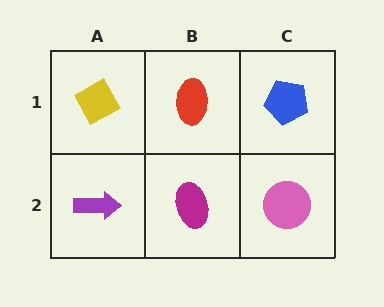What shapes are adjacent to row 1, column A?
A purple arrow (row 2, column A), a red ellipse (row 1, column B).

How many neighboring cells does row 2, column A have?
2.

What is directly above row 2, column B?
A red ellipse.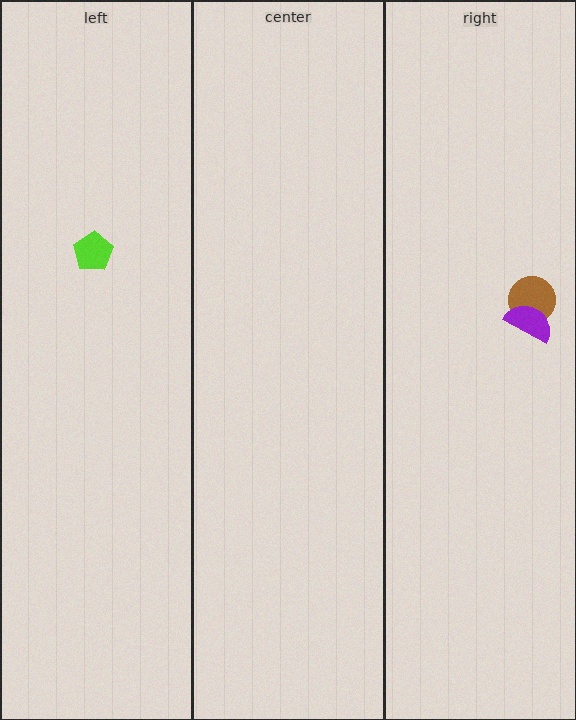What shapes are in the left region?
The lime pentagon.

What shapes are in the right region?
The brown circle, the purple semicircle.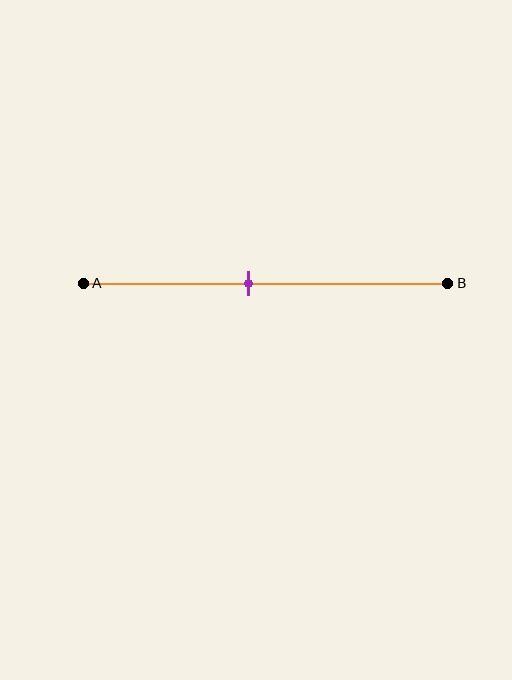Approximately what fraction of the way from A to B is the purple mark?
The purple mark is approximately 45% of the way from A to B.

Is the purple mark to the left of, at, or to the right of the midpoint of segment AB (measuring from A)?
The purple mark is to the left of the midpoint of segment AB.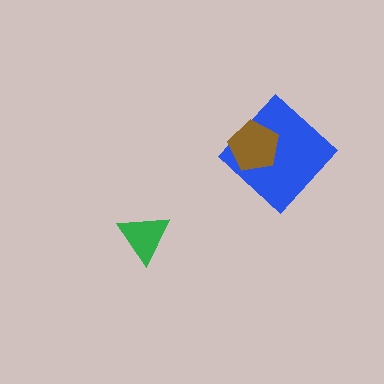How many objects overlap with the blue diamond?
1 object overlaps with the blue diamond.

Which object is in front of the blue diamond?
The brown pentagon is in front of the blue diamond.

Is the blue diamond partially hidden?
Yes, it is partially covered by another shape.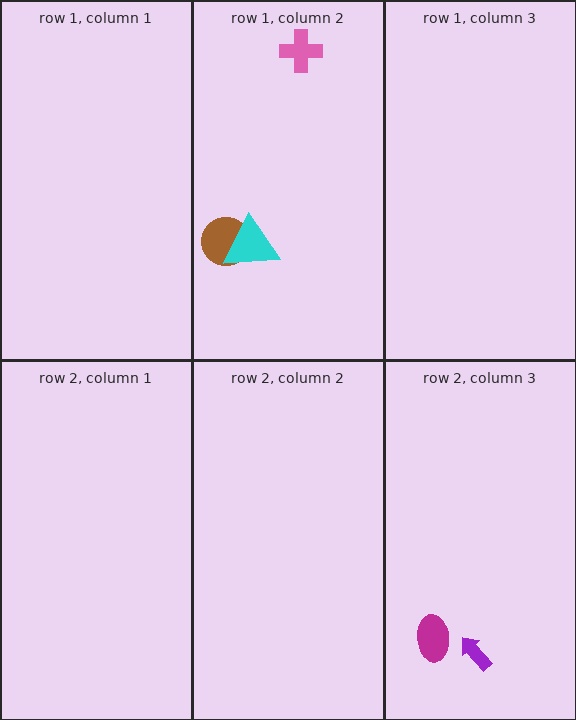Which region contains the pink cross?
The row 1, column 2 region.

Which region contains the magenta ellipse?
The row 2, column 3 region.